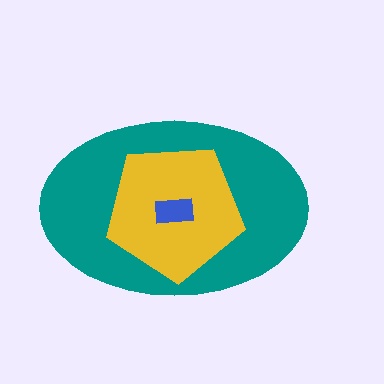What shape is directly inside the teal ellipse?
The yellow pentagon.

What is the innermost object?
The blue rectangle.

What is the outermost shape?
The teal ellipse.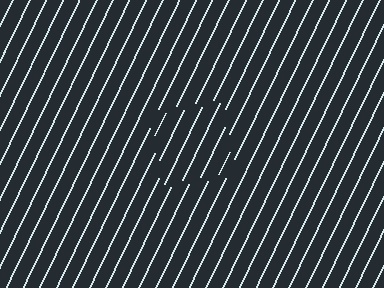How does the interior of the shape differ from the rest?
The interior of the shape contains the same grating, shifted by half a period — the contour is defined by the phase discontinuity where line-ends from the inner and outer gratings abut.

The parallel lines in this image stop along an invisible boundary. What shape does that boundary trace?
An illusory square. The interior of the shape contains the same grating, shifted by half a period — the contour is defined by the phase discontinuity where line-ends from the inner and outer gratings abut.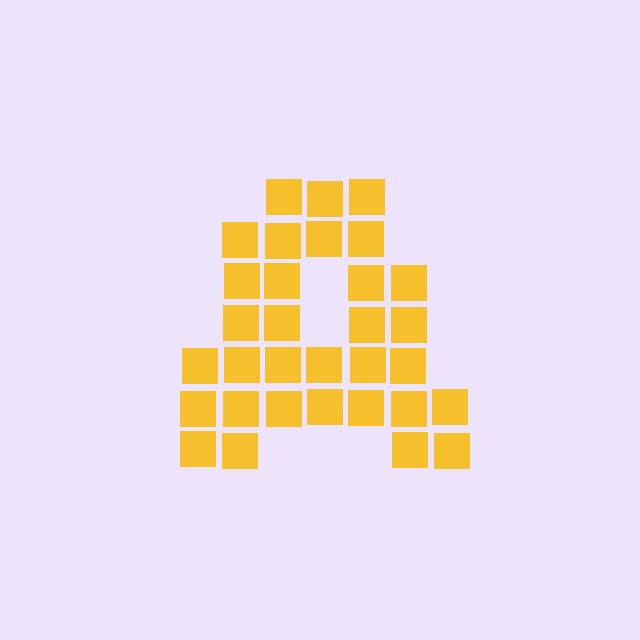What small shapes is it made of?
It is made of small squares.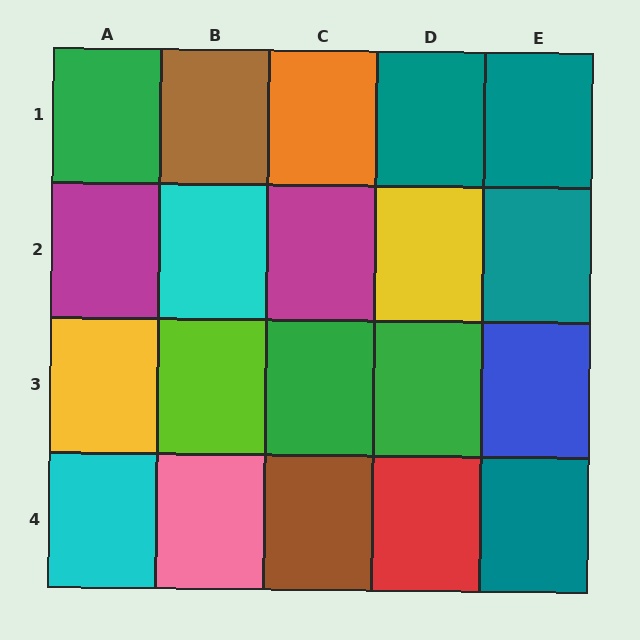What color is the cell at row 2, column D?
Yellow.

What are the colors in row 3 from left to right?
Yellow, lime, green, green, blue.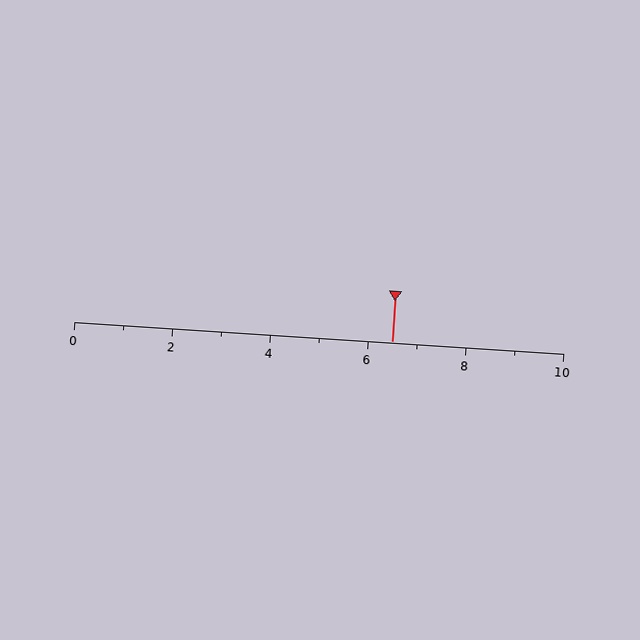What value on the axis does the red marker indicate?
The marker indicates approximately 6.5.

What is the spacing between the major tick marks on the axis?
The major ticks are spaced 2 apart.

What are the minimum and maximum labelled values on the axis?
The axis runs from 0 to 10.